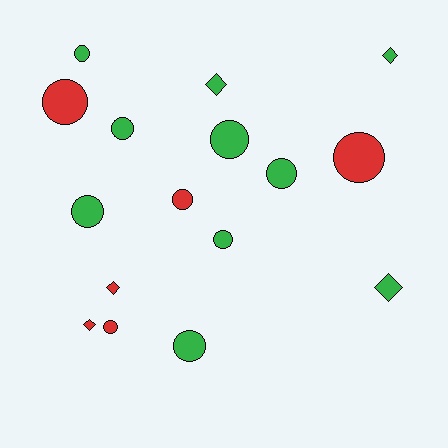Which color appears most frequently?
Green, with 10 objects.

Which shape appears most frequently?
Circle, with 11 objects.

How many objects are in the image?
There are 16 objects.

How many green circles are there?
There are 7 green circles.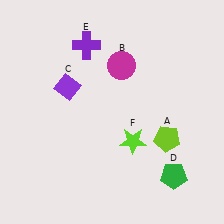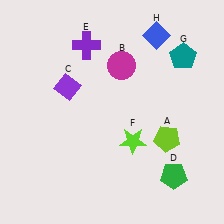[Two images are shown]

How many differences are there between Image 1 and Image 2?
There are 2 differences between the two images.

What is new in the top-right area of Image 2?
A teal pentagon (G) was added in the top-right area of Image 2.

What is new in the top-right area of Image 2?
A blue diamond (H) was added in the top-right area of Image 2.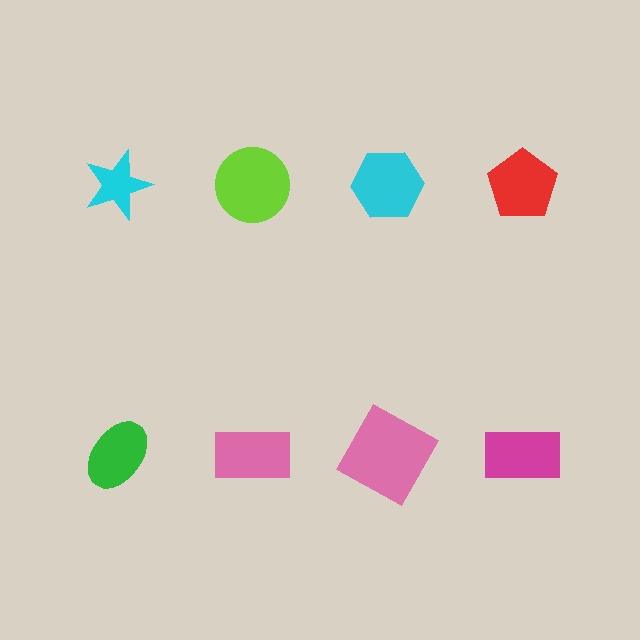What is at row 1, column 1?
A cyan star.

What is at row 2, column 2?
A pink rectangle.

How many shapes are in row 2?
4 shapes.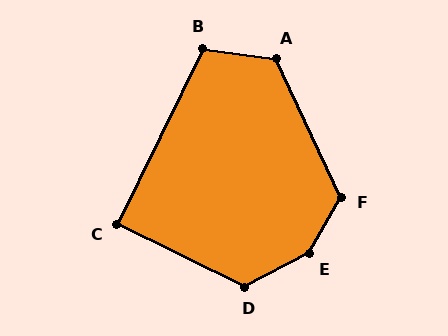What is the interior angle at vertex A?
Approximately 123 degrees (obtuse).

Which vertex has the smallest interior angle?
C, at approximately 90 degrees.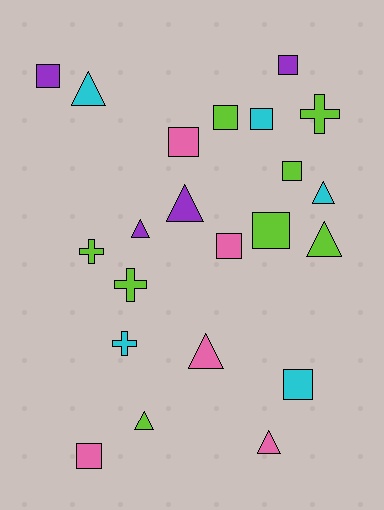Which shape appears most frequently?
Square, with 10 objects.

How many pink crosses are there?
There are no pink crosses.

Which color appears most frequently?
Lime, with 8 objects.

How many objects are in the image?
There are 22 objects.